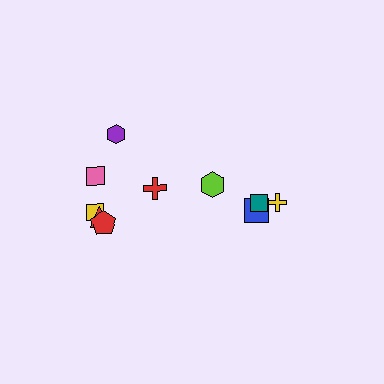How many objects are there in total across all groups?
There are 10 objects.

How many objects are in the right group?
There are 4 objects.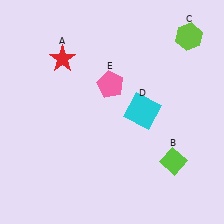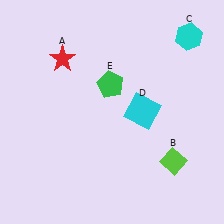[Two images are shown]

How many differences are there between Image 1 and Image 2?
There are 2 differences between the two images.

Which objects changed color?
C changed from lime to cyan. E changed from pink to green.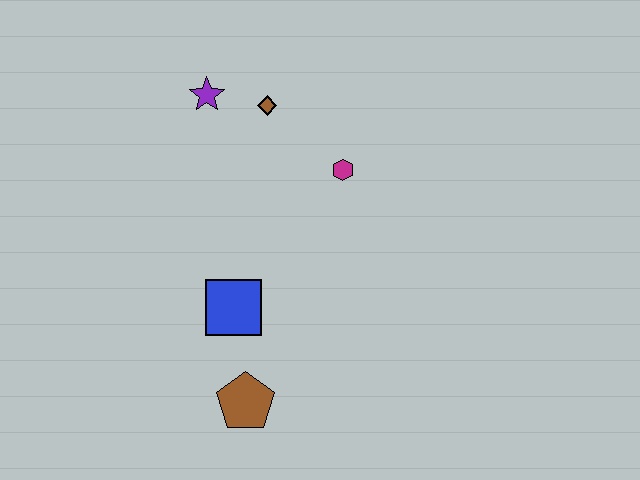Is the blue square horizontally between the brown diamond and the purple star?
Yes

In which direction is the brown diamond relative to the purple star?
The brown diamond is to the right of the purple star.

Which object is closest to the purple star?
The brown diamond is closest to the purple star.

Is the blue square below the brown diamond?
Yes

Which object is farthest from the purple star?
The brown pentagon is farthest from the purple star.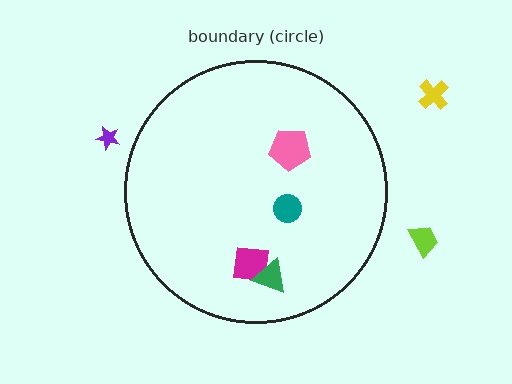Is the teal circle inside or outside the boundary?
Inside.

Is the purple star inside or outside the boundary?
Outside.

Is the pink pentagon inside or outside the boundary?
Inside.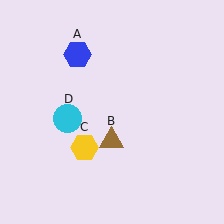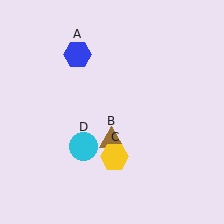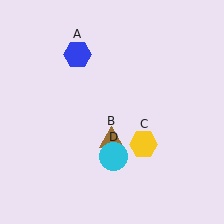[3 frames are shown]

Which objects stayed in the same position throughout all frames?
Blue hexagon (object A) and brown triangle (object B) remained stationary.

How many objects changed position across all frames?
2 objects changed position: yellow hexagon (object C), cyan circle (object D).